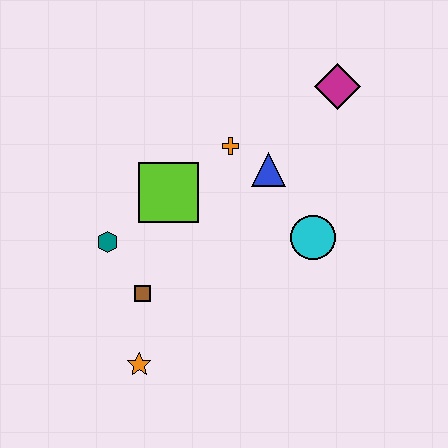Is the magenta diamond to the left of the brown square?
No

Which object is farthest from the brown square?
The magenta diamond is farthest from the brown square.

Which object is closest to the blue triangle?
The orange cross is closest to the blue triangle.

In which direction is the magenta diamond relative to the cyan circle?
The magenta diamond is above the cyan circle.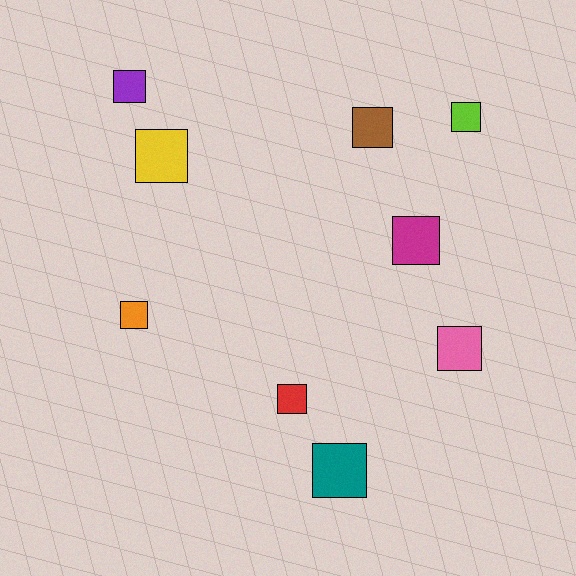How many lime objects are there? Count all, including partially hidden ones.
There is 1 lime object.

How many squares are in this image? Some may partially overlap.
There are 9 squares.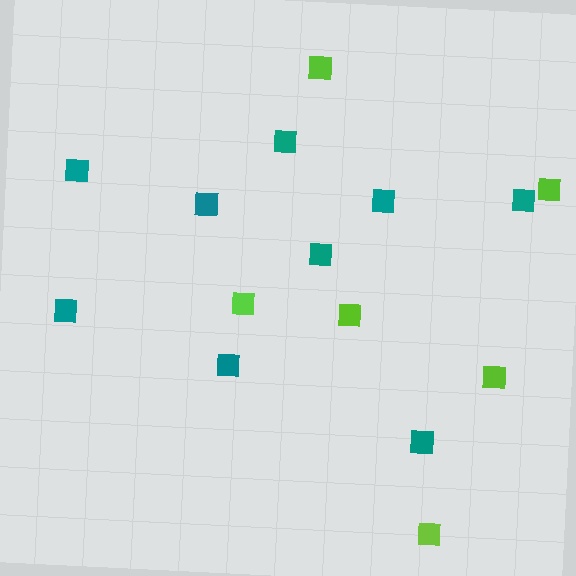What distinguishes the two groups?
There are 2 groups: one group of teal squares (9) and one group of lime squares (6).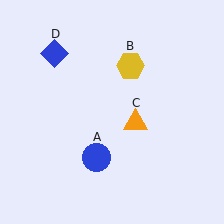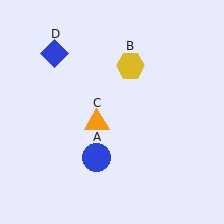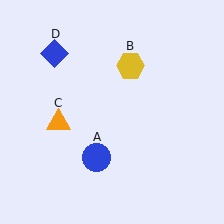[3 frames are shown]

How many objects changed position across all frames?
1 object changed position: orange triangle (object C).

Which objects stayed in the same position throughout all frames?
Blue circle (object A) and yellow hexagon (object B) and blue diamond (object D) remained stationary.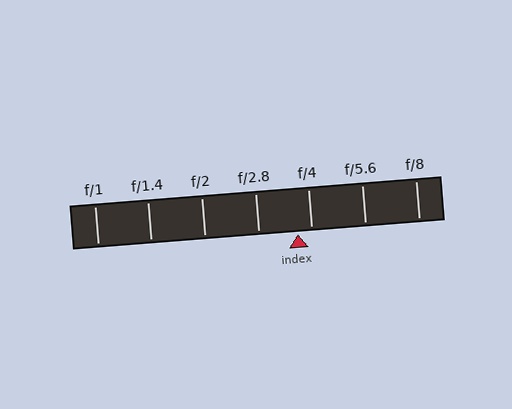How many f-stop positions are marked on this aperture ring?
There are 7 f-stop positions marked.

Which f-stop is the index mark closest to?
The index mark is closest to f/4.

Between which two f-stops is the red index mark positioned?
The index mark is between f/2.8 and f/4.